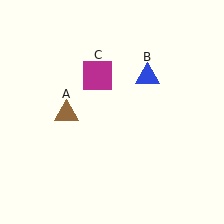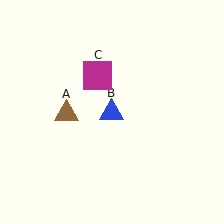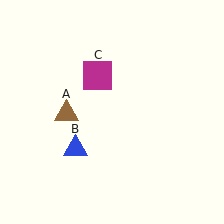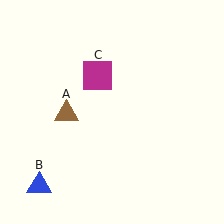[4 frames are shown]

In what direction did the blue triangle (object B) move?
The blue triangle (object B) moved down and to the left.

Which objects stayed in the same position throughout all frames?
Brown triangle (object A) and magenta square (object C) remained stationary.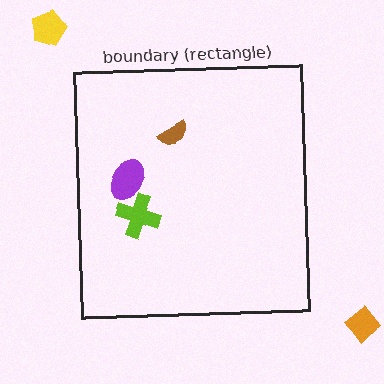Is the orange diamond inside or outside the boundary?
Outside.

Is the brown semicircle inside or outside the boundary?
Inside.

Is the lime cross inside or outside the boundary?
Inside.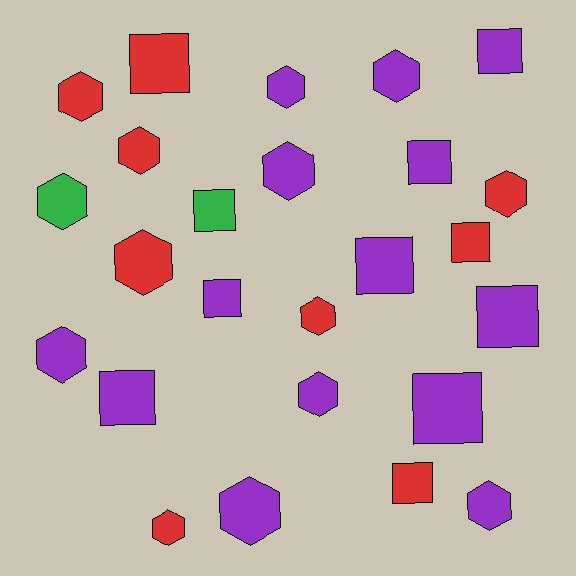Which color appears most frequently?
Purple, with 14 objects.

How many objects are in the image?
There are 25 objects.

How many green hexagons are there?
There is 1 green hexagon.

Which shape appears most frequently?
Hexagon, with 14 objects.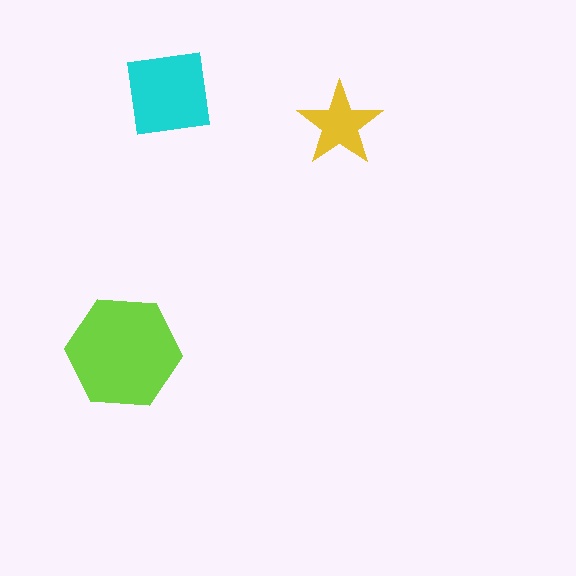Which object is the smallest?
The yellow star.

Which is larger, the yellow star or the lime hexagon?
The lime hexagon.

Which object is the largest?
The lime hexagon.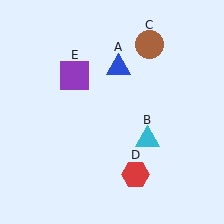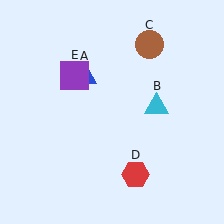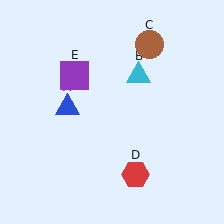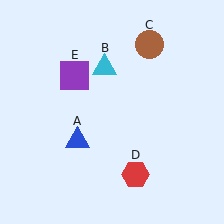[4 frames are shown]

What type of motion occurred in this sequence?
The blue triangle (object A), cyan triangle (object B) rotated counterclockwise around the center of the scene.